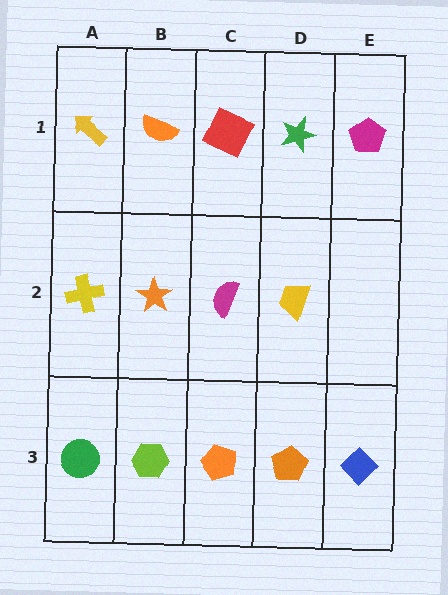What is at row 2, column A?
A yellow cross.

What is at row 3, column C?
An orange pentagon.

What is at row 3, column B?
A lime hexagon.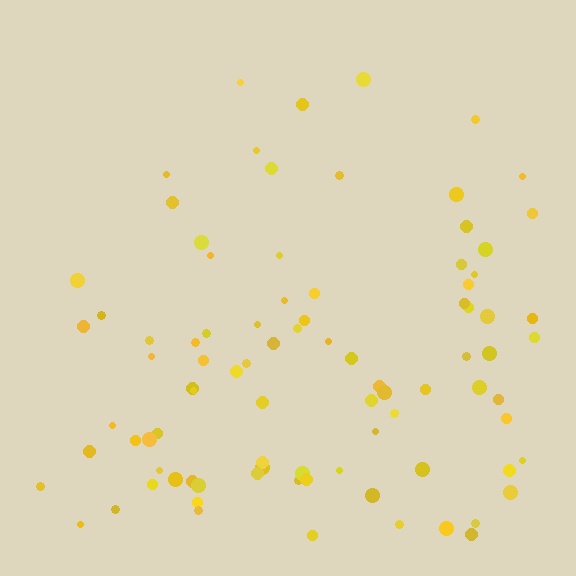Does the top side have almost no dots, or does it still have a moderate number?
Still a moderate number, just noticeably fewer than the bottom.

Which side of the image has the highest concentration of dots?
The bottom.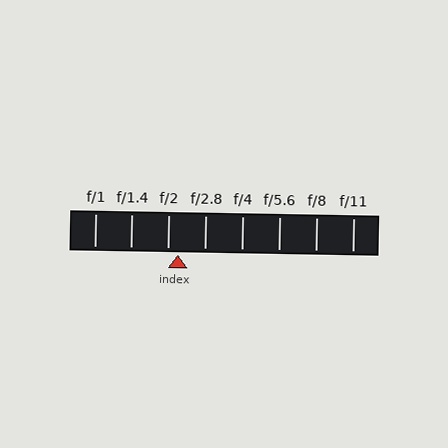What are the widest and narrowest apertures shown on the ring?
The widest aperture shown is f/1 and the narrowest is f/11.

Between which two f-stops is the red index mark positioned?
The index mark is between f/2 and f/2.8.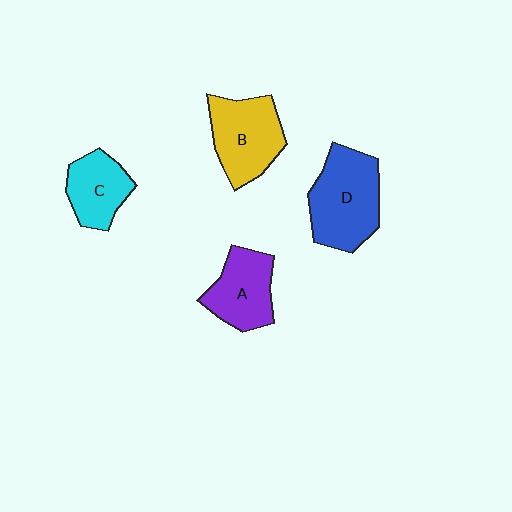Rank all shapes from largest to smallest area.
From largest to smallest: D (blue), B (yellow), A (purple), C (cyan).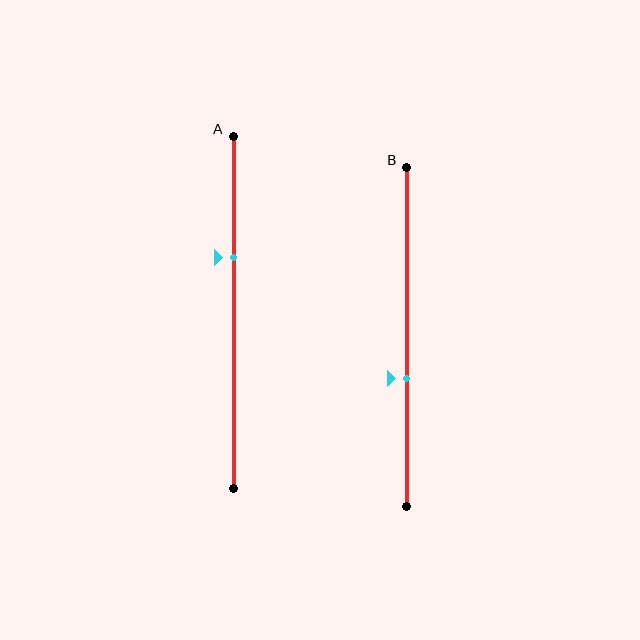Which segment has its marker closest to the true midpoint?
Segment B has its marker closest to the true midpoint.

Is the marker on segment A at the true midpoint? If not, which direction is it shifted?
No, the marker on segment A is shifted upward by about 16% of the segment length.